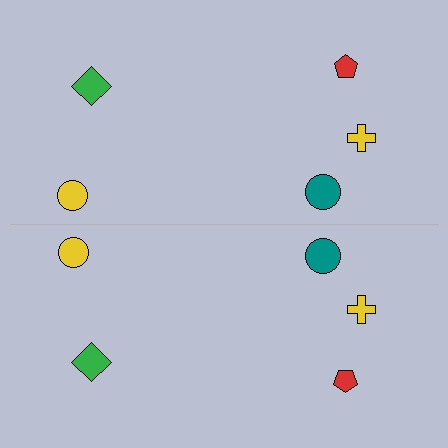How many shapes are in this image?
There are 10 shapes in this image.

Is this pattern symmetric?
Yes, this pattern has bilateral (reflection) symmetry.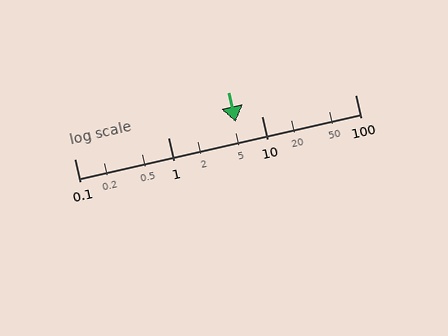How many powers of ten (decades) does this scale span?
The scale spans 3 decades, from 0.1 to 100.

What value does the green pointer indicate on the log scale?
The pointer indicates approximately 5.3.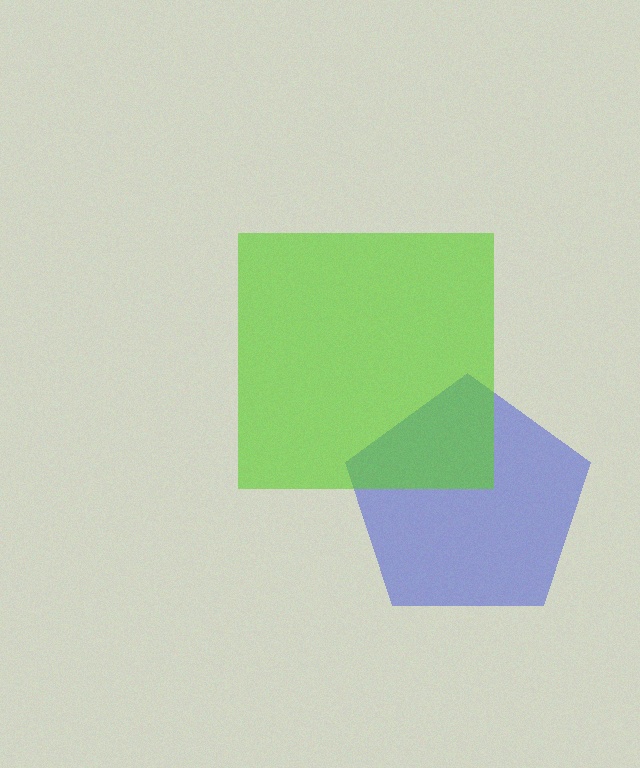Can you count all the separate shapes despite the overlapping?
Yes, there are 2 separate shapes.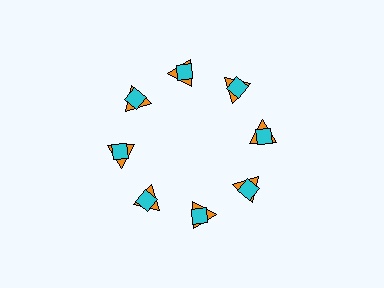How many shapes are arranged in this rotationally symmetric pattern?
There are 16 shapes, arranged in 8 groups of 2.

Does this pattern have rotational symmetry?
Yes, this pattern has 8-fold rotational symmetry. It looks the same after rotating 45 degrees around the center.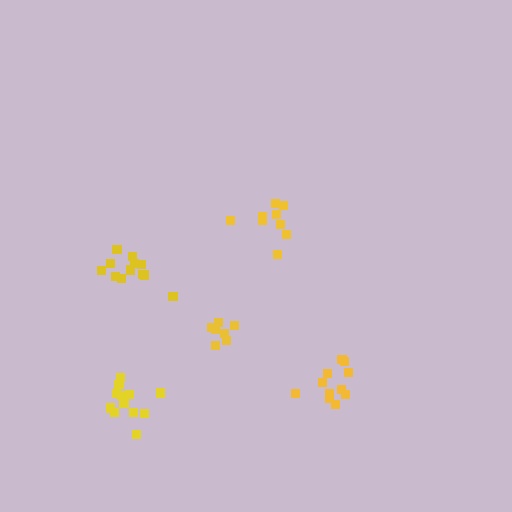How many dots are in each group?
Group 1: 9 dots, Group 2: 8 dots, Group 3: 12 dots, Group 4: 12 dots, Group 5: 11 dots (52 total).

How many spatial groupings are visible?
There are 5 spatial groupings.